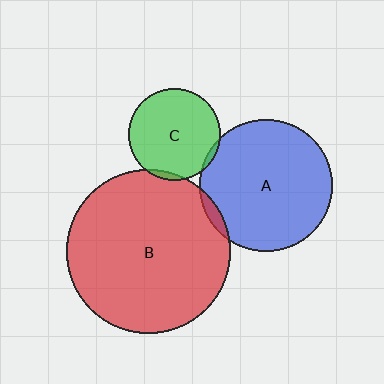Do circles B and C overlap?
Yes.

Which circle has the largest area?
Circle B (red).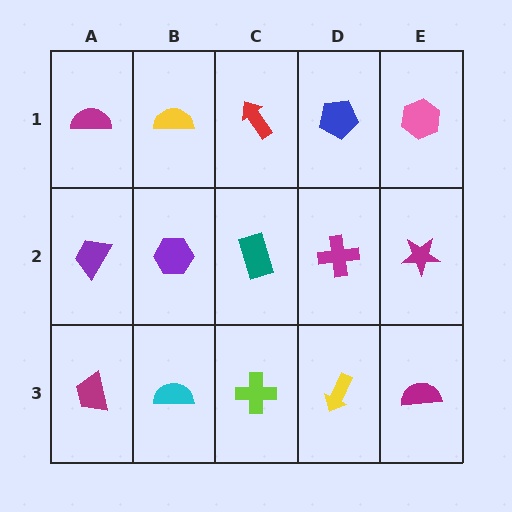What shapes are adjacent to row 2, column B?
A yellow semicircle (row 1, column B), a cyan semicircle (row 3, column B), a purple trapezoid (row 2, column A), a teal rectangle (row 2, column C).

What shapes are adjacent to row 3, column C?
A teal rectangle (row 2, column C), a cyan semicircle (row 3, column B), a yellow arrow (row 3, column D).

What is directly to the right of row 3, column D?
A magenta semicircle.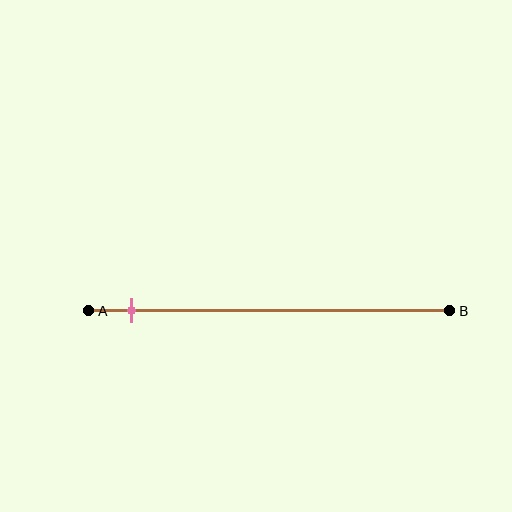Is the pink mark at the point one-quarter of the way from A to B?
No, the mark is at about 10% from A, not at the 25% one-quarter point.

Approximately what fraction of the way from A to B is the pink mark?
The pink mark is approximately 10% of the way from A to B.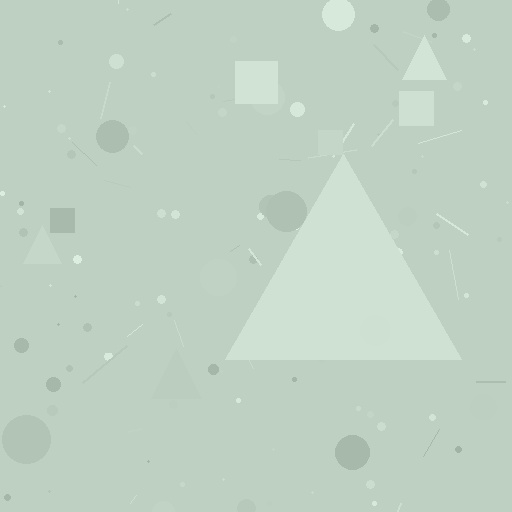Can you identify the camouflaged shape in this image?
The camouflaged shape is a triangle.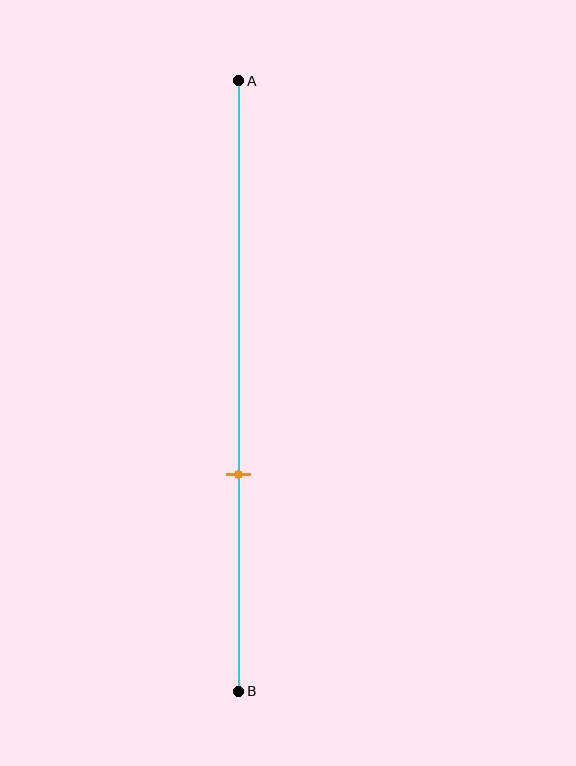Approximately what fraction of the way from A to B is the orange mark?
The orange mark is approximately 65% of the way from A to B.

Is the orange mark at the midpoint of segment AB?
No, the mark is at about 65% from A, not at the 50% midpoint.